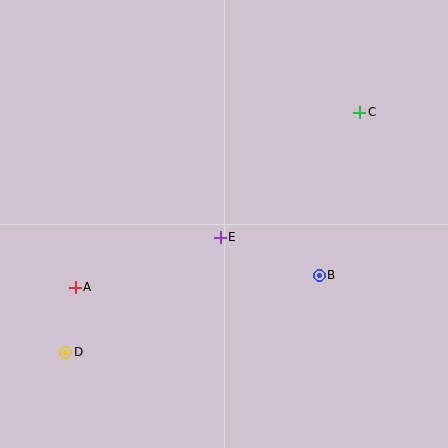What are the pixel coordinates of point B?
Point B is at (319, 275).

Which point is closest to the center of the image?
Point E at (220, 237) is closest to the center.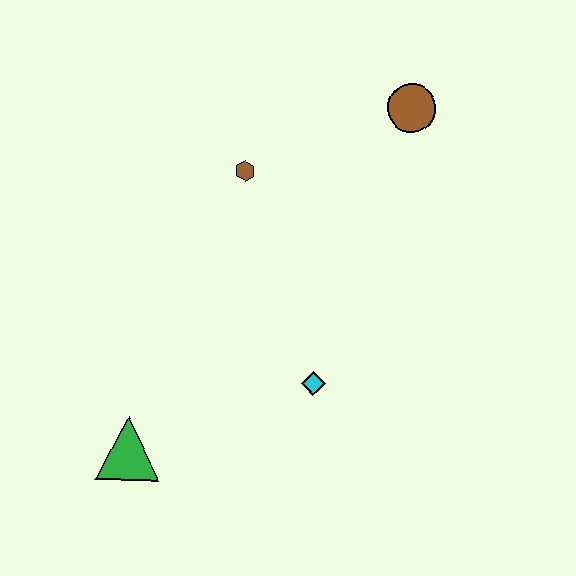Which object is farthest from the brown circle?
The green triangle is farthest from the brown circle.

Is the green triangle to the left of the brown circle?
Yes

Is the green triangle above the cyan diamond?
No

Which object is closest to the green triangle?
The cyan diamond is closest to the green triangle.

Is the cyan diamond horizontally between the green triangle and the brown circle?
Yes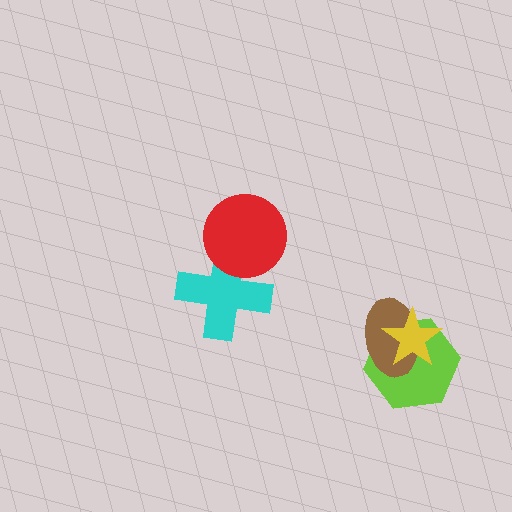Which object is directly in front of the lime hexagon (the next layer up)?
The brown ellipse is directly in front of the lime hexagon.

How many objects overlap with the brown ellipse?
2 objects overlap with the brown ellipse.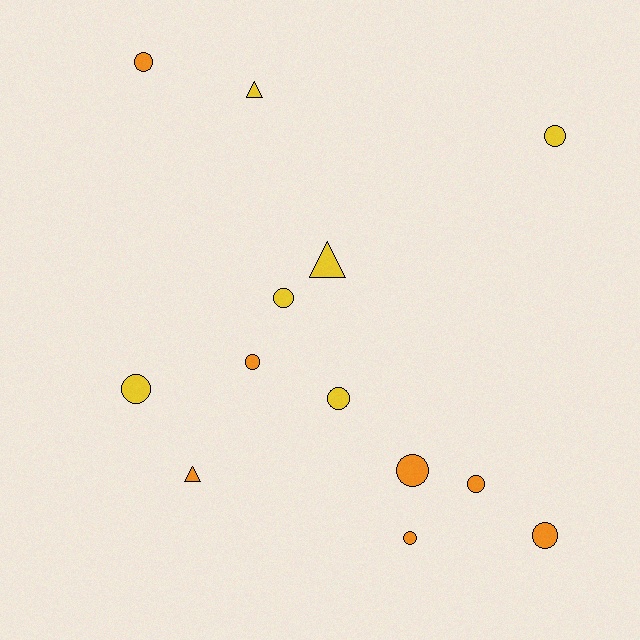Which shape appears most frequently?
Circle, with 10 objects.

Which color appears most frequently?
Orange, with 7 objects.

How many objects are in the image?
There are 13 objects.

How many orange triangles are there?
There is 1 orange triangle.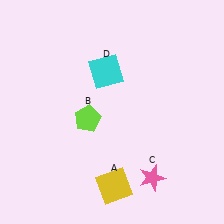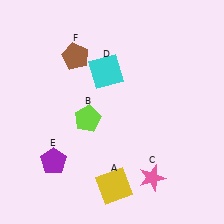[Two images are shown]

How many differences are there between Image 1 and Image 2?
There are 2 differences between the two images.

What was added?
A purple pentagon (E), a brown pentagon (F) were added in Image 2.